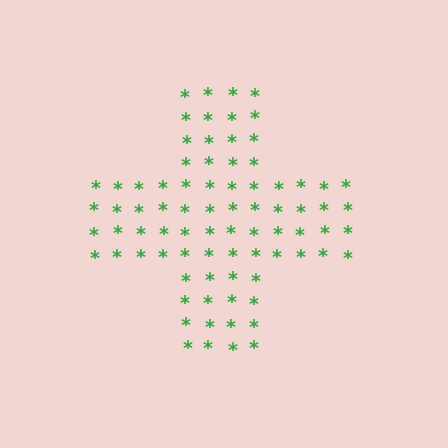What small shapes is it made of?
It is made of small asterisks.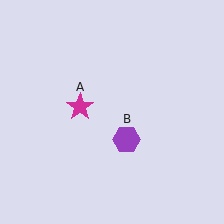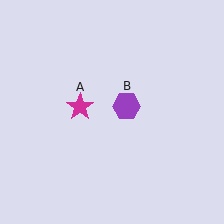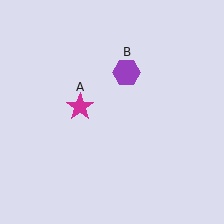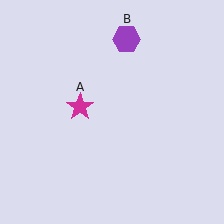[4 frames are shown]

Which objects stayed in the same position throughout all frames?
Magenta star (object A) remained stationary.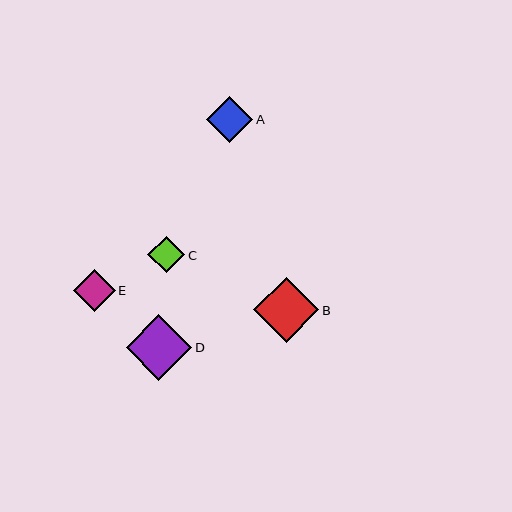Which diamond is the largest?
Diamond D is the largest with a size of approximately 66 pixels.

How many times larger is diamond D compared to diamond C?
Diamond D is approximately 1.8 times the size of diamond C.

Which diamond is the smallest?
Diamond C is the smallest with a size of approximately 37 pixels.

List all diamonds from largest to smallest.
From largest to smallest: D, B, A, E, C.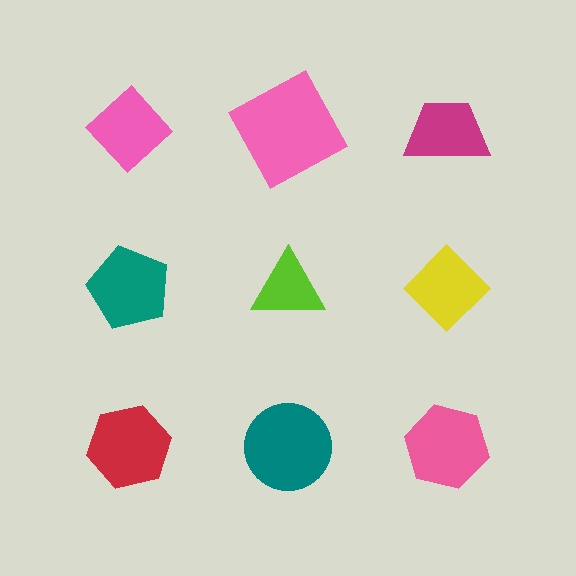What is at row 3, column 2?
A teal circle.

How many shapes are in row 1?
3 shapes.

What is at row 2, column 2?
A lime triangle.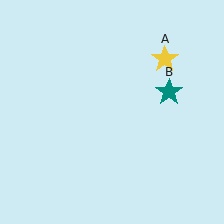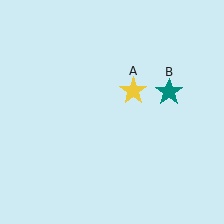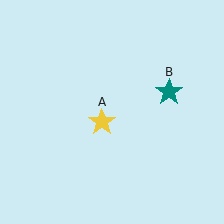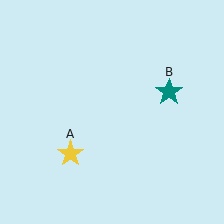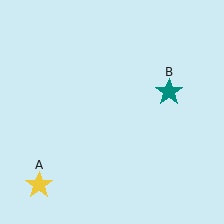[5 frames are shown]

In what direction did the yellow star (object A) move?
The yellow star (object A) moved down and to the left.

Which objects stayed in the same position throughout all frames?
Teal star (object B) remained stationary.